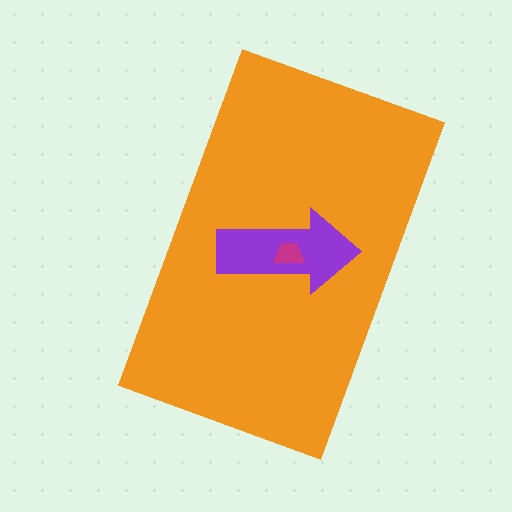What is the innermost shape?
The magenta trapezoid.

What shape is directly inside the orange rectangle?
The purple arrow.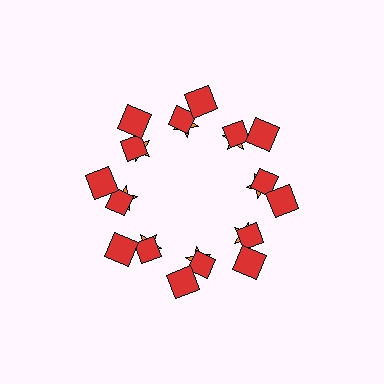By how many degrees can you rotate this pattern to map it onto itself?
The pattern maps onto itself every 45 degrees of rotation.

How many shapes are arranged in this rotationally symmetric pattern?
There are 24 shapes, arranged in 8 groups of 3.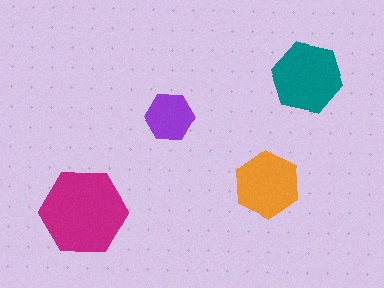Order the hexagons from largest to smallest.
the magenta one, the teal one, the orange one, the purple one.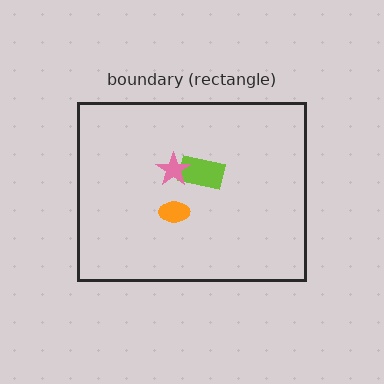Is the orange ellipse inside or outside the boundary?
Inside.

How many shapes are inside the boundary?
3 inside, 0 outside.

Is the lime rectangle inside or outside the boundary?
Inside.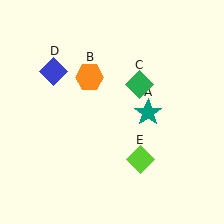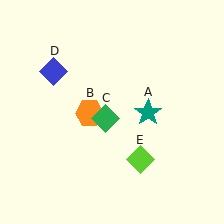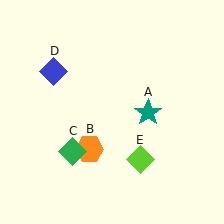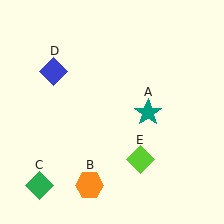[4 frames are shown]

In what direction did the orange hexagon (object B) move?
The orange hexagon (object B) moved down.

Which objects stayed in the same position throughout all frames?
Teal star (object A) and blue diamond (object D) and lime diamond (object E) remained stationary.